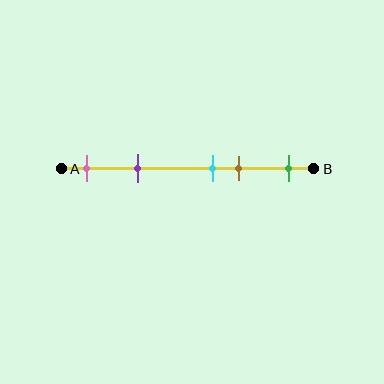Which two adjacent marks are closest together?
The cyan and brown marks are the closest adjacent pair.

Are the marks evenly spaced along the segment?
No, the marks are not evenly spaced.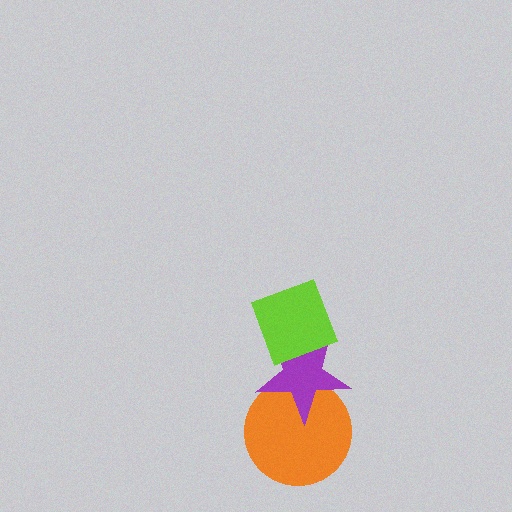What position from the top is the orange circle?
The orange circle is 3rd from the top.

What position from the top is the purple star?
The purple star is 2nd from the top.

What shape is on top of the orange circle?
The purple star is on top of the orange circle.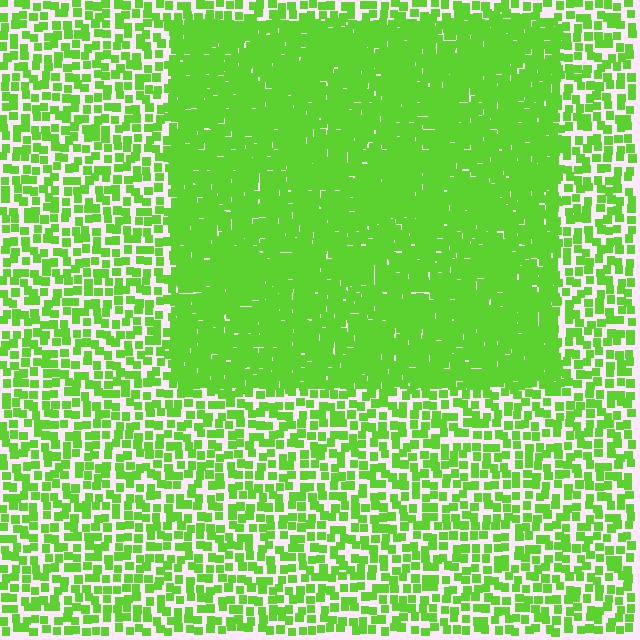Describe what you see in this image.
The image contains small lime elements arranged at two different densities. A rectangle-shaped region is visible where the elements are more densely packed than the surrounding area.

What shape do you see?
I see a rectangle.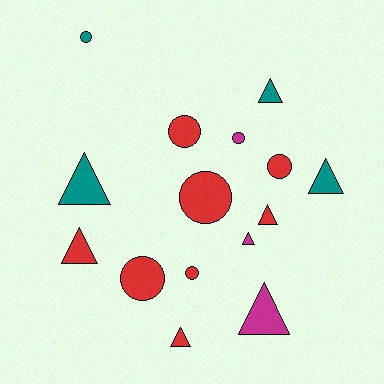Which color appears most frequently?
Red, with 8 objects.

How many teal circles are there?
There is 1 teal circle.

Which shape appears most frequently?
Triangle, with 8 objects.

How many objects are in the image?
There are 15 objects.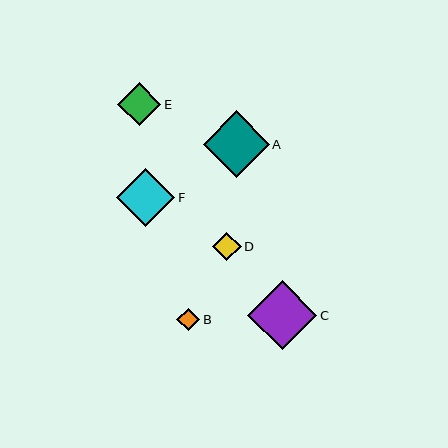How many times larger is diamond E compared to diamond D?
Diamond E is approximately 1.5 times the size of diamond D.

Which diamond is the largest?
Diamond C is the largest with a size of approximately 69 pixels.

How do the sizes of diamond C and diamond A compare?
Diamond C and diamond A are approximately the same size.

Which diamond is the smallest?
Diamond B is the smallest with a size of approximately 23 pixels.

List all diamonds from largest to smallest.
From largest to smallest: C, A, F, E, D, B.